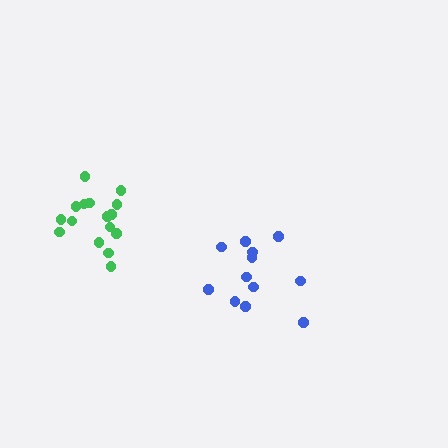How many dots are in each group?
Group 1: 12 dots, Group 2: 16 dots (28 total).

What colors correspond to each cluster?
The clusters are colored: blue, green.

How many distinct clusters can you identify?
There are 2 distinct clusters.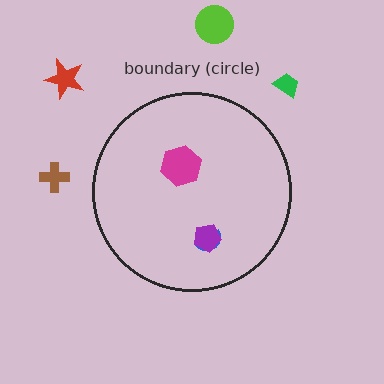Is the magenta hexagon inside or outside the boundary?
Inside.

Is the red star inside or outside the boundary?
Outside.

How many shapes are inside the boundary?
3 inside, 4 outside.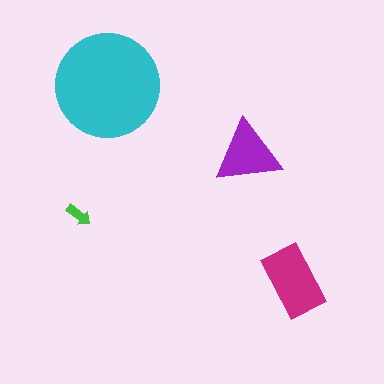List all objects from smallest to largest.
The green arrow, the purple triangle, the magenta rectangle, the cyan circle.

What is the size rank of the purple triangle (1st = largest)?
3rd.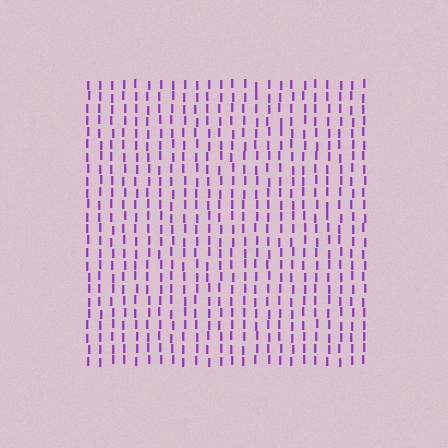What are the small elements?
The small elements are letter I's.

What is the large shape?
The large shape is a square.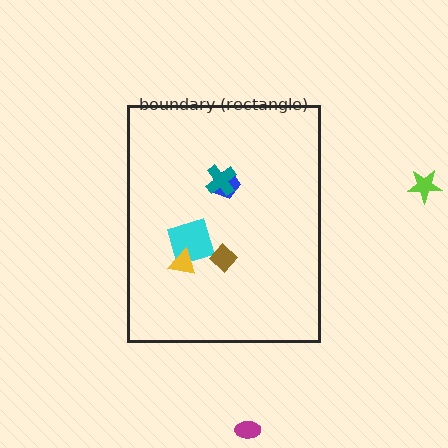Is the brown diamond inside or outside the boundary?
Inside.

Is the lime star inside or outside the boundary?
Outside.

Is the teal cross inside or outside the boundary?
Inside.